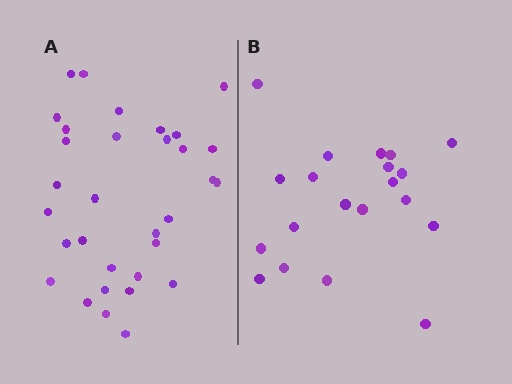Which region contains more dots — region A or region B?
Region A (the left region) has more dots.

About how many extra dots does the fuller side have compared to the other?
Region A has roughly 12 or so more dots than region B.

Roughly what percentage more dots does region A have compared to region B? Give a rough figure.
About 60% more.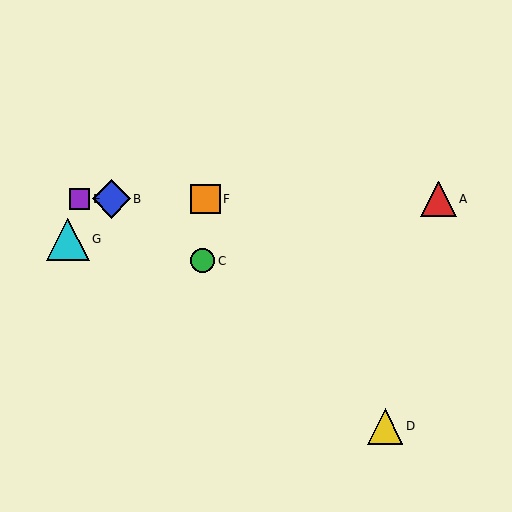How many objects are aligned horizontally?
4 objects (A, B, E, F) are aligned horizontally.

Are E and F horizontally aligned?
Yes, both are at y≈199.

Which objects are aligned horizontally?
Objects A, B, E, F are aligned horizontally.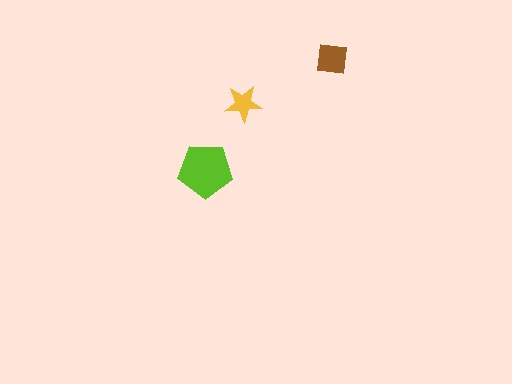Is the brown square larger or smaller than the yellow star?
Larger.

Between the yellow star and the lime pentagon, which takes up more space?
The lime pentagon.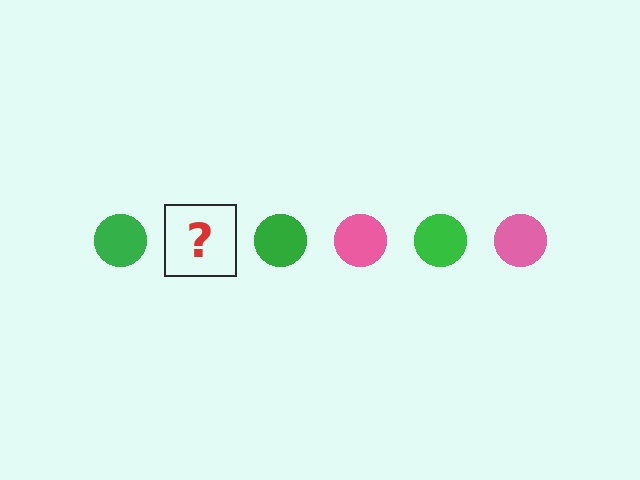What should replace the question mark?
The question mark should be replaced with a pink circle.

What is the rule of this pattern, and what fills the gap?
The rule is that the pattern cycles through green, pink circles. The gap should be filled with a pink circle.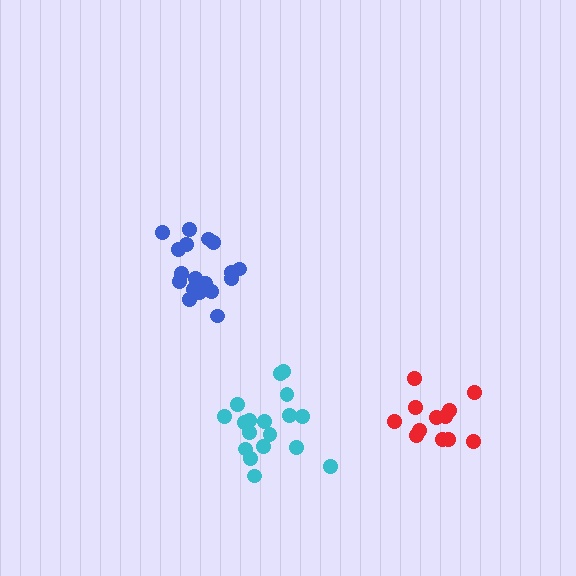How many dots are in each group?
Group 1: 18 dots, Group 2: 12 dots, Group 3: 18 dots (48 total).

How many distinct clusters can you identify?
There are 3 distinct clusters.